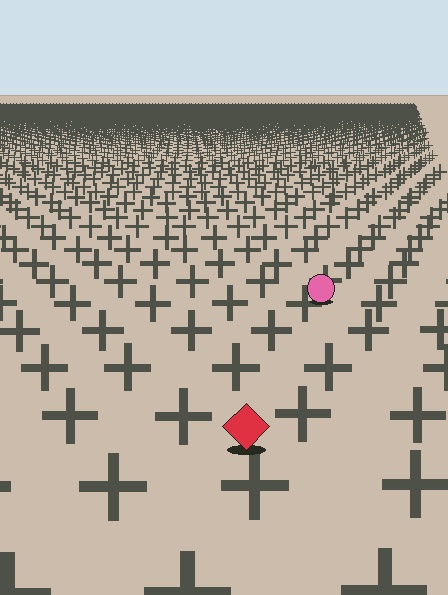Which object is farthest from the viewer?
The pink circle is farthest from the viewer. It appears smaller and the ground texture around it is denser.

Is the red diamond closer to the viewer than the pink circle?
Yes. The red diamond is closer — you can tell from the texture gradient: the ground texture is coarser near it.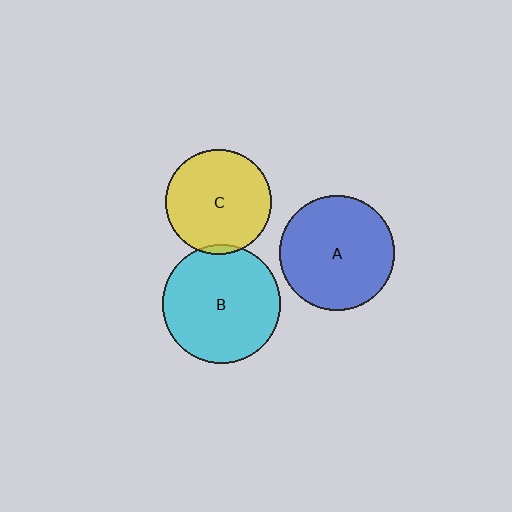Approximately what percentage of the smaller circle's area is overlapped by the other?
Approximately 5%.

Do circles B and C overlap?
Yes.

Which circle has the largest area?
Circle B (cyan).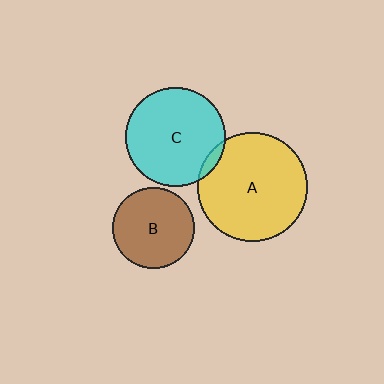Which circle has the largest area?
Circle A (yellow).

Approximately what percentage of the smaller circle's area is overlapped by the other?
Approximately 5%.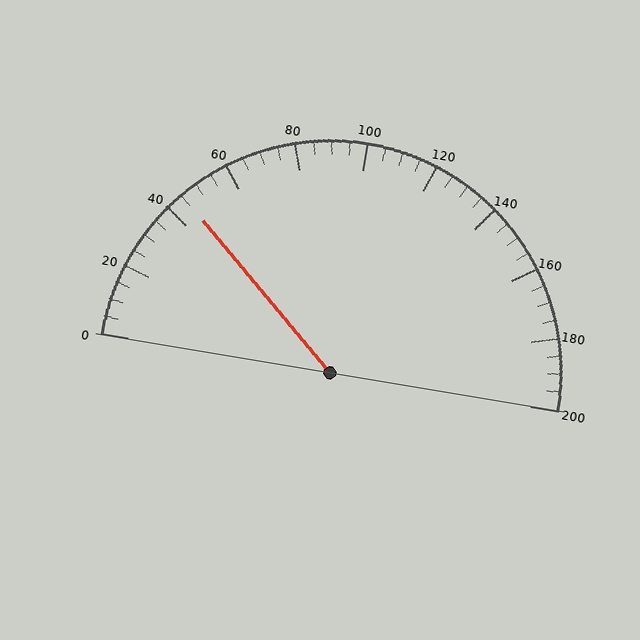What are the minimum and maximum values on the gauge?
The gauge ranges from 0 to 200.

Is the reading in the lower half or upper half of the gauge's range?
The reading is in the lower half of the range (0 to 200).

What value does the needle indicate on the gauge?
The needle indicates approximately 45.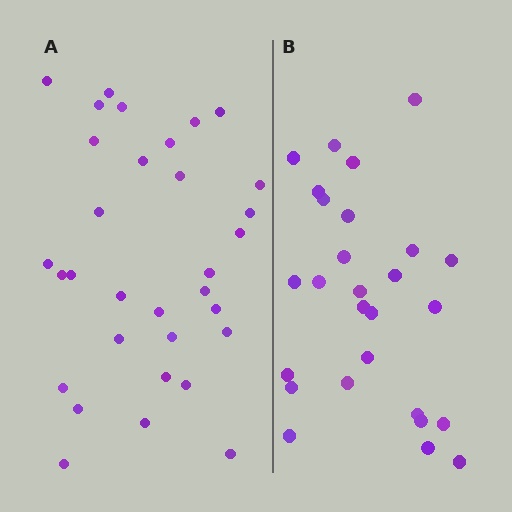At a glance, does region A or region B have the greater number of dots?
Region A (the left region) has more dots.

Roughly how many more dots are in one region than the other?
Region A has about 5 more dots than region B.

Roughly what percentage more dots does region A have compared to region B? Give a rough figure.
About 20% more.